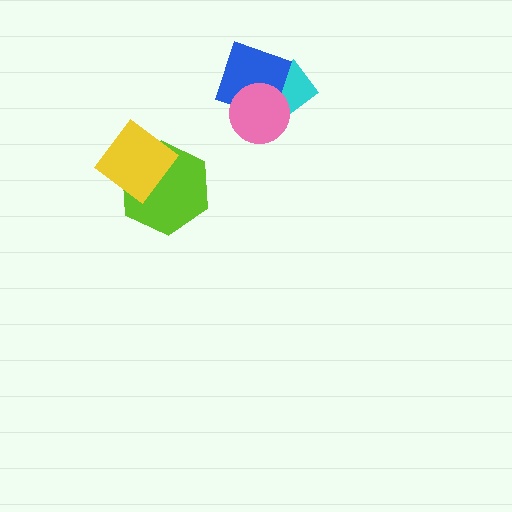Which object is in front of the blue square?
The pink circle is in front of the blue square.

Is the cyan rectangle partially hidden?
Yes, it is partially covered by another shape.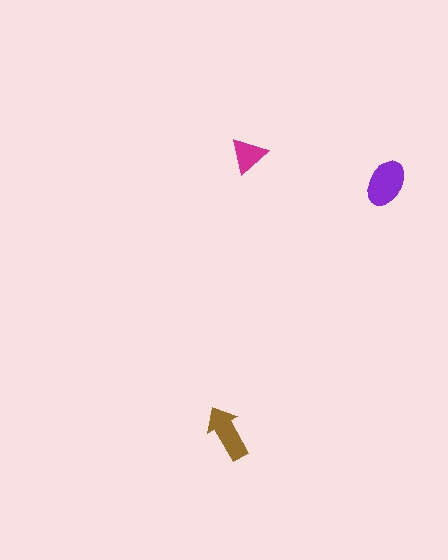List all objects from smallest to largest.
The magenta triangle, the brown arrow, the purple ellipse.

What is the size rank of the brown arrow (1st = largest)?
2nd.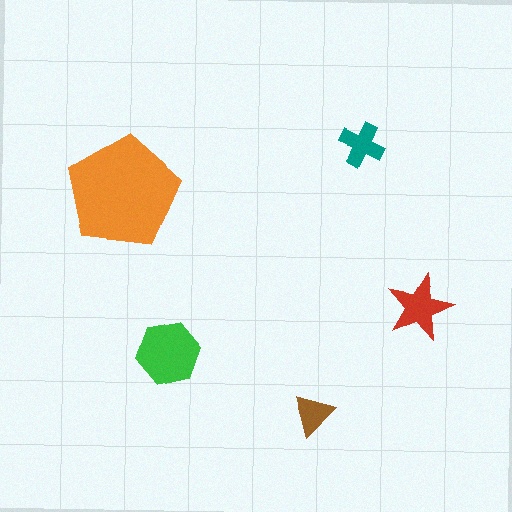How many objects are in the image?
There are 5 objects in the image.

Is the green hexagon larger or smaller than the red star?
Larger.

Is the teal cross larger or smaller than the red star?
Smaller.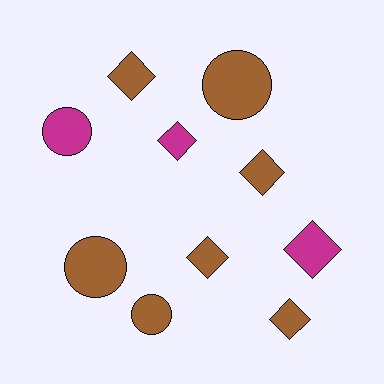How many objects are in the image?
There are 10 objects.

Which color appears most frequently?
Brown, with 7 objects.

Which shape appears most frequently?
Diamond, with 6 objects.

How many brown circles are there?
There are 3 brown circles.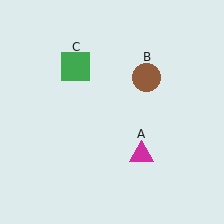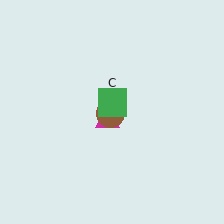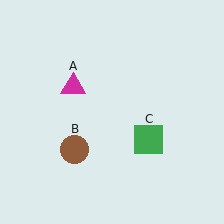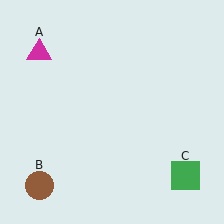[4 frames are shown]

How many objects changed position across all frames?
3 objects changed position: magenta triangle (object A), brown circle (object B), green square (object C).